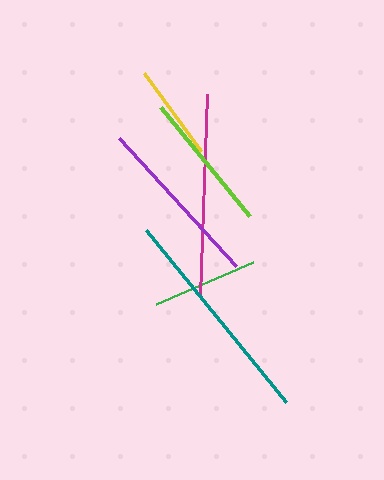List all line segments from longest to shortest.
From longest to shortest: teal, magenta, purple, lime, green, yellow.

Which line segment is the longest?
The teal line is the longest at approximately 222 pixels.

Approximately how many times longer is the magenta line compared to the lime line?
The magenta line is approximately 1.4 times the length of the lime line.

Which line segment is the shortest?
The yellow line is the shortest at approximately 97 pixels.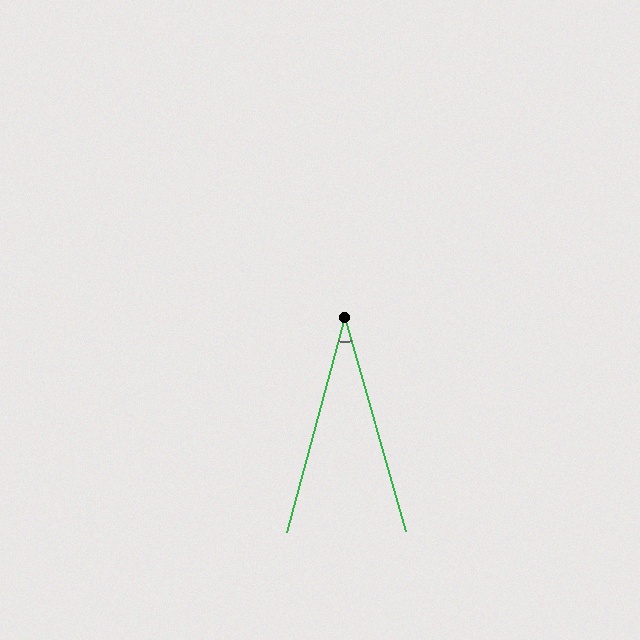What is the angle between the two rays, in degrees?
Approximately 31 degrees.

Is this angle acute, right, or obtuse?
It is acute.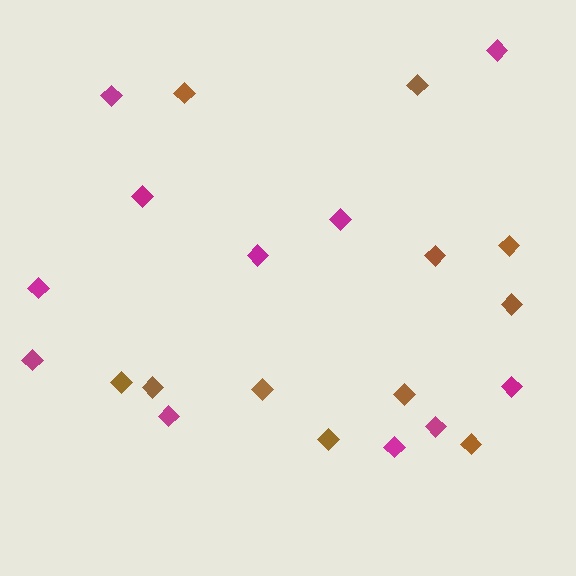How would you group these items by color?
There are 2 groups: one group of brown diamonds (11) and one group of magenta diamonds (11).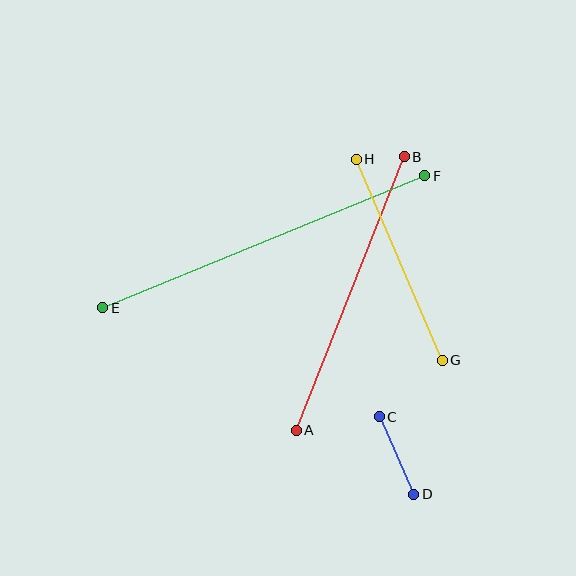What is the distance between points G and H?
The distance is approximately 219 pixels.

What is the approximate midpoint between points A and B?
The midpoint is at approximately (350, 293) pixels.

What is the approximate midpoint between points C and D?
The midpoint is at approximately (396, 456) pixels.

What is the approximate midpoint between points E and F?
The midpoint is at approximately (264, 242) pixels.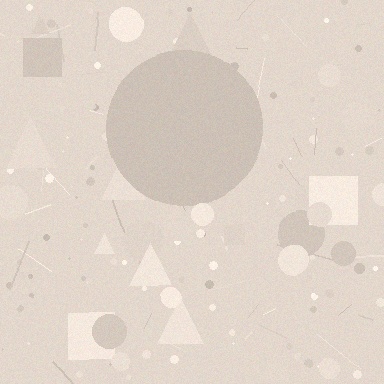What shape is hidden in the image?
A circle is hidden in the image.